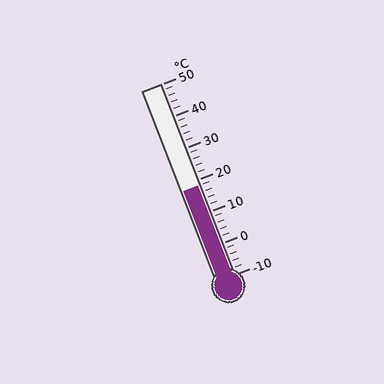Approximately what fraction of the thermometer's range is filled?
The thermometer is filled to approximately 45% of its range.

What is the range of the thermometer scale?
The thermometer scale ranges from -10°C to 50°C.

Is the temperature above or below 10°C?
The temperature is above 10°C.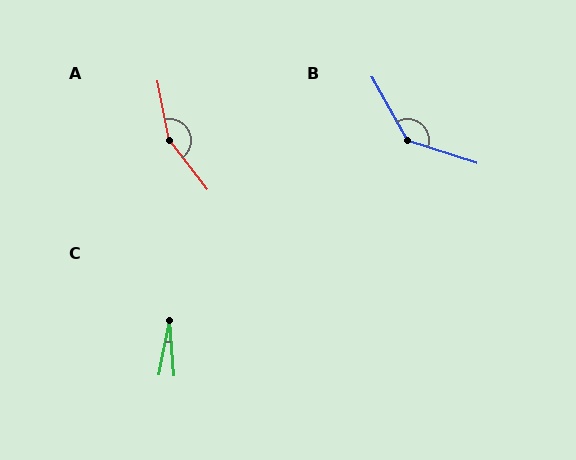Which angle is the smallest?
C, at approximately 16 degrees.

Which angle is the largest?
A, at approximately 153 degrees.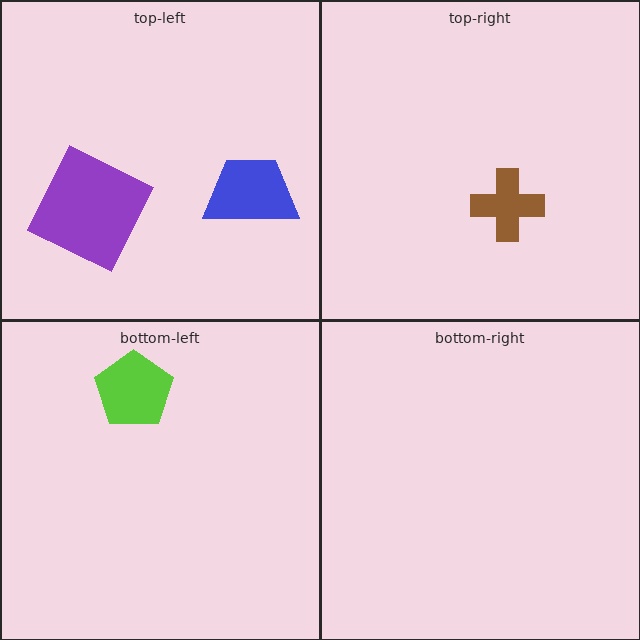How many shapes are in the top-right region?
1.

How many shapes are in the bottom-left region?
1.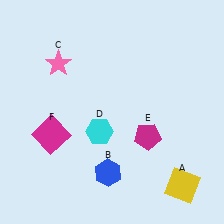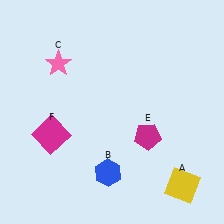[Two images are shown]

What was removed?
The cyan hexagon (D) was removed in Image 2.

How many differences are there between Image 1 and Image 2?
There is 1 difference between the two images.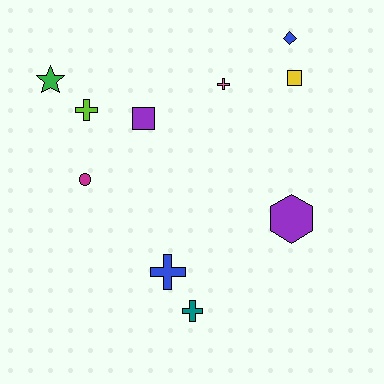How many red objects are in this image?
There are no red objects.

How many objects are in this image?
There are 10 objects.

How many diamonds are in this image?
There is 1 diamond.